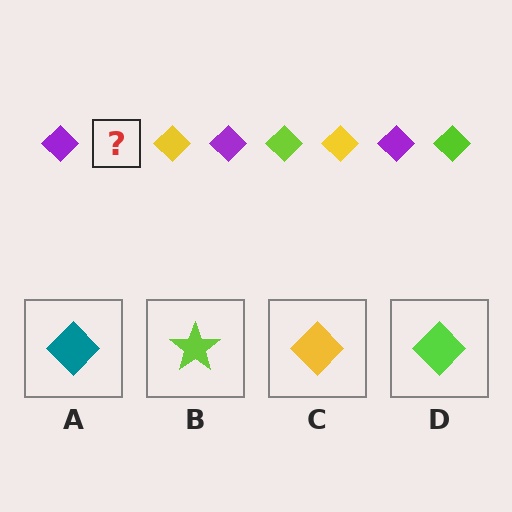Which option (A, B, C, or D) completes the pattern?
D.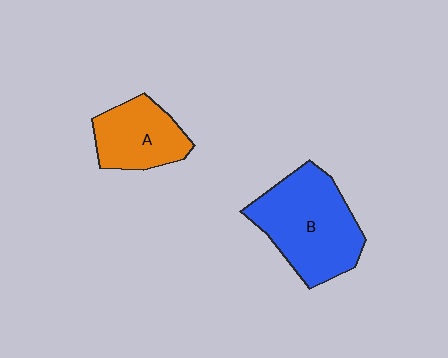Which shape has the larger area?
Shape B (blue).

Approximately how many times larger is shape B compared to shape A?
Approximately 1.6 times.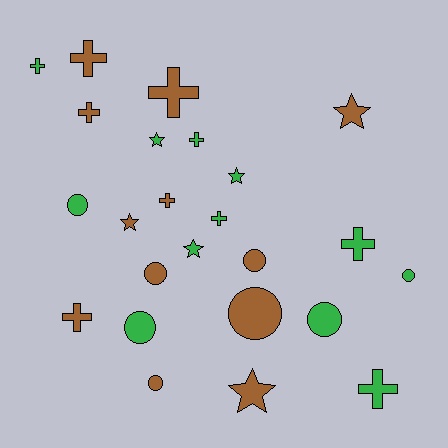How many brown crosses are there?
There are 5 brown crosses.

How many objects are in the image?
There are 24 objects.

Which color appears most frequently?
Brown, with 12 objects.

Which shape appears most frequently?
Cross, with 10 objects.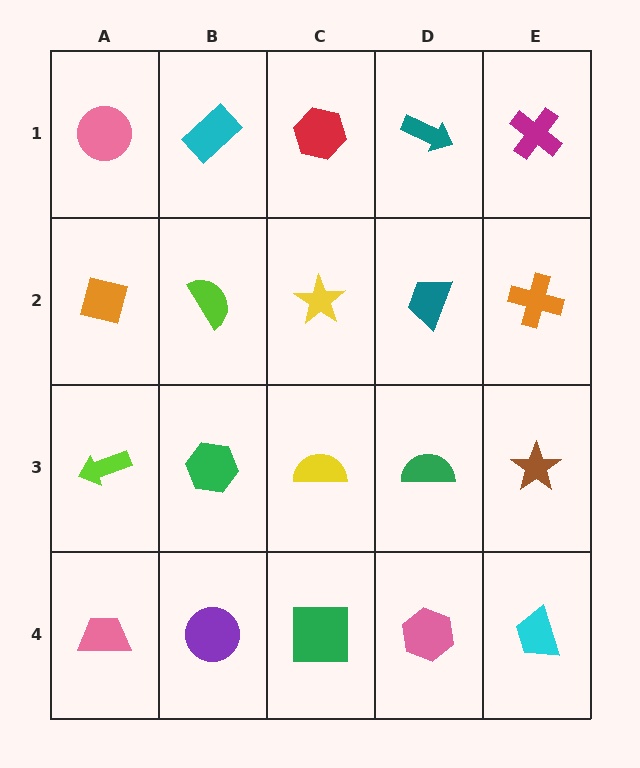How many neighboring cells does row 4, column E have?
2.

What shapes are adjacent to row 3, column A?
An orange square (row 2, column A), a pink trapezoid (row 4, column A), a green hexagon (row 3, column B).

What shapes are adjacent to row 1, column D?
A teal trapezoid (row 2, column D), a red hexagon (row 1, column C), a magenta cross (row 1, column E).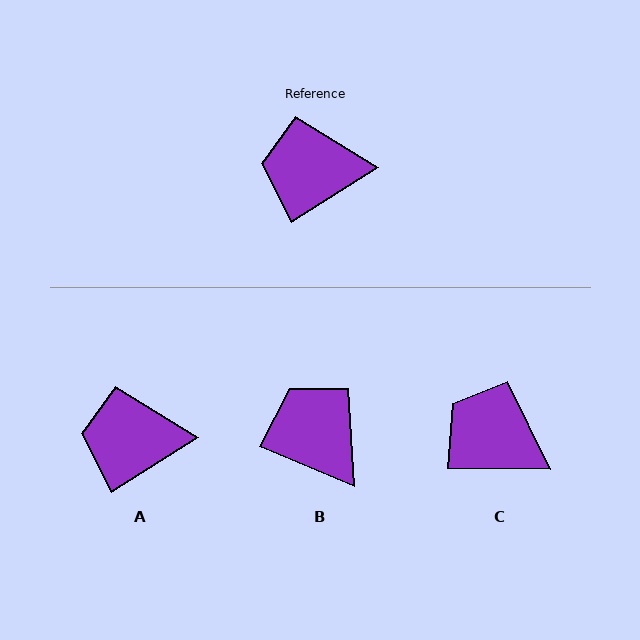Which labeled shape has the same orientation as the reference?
A.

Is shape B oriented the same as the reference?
No, it is off by about 55 degrees.